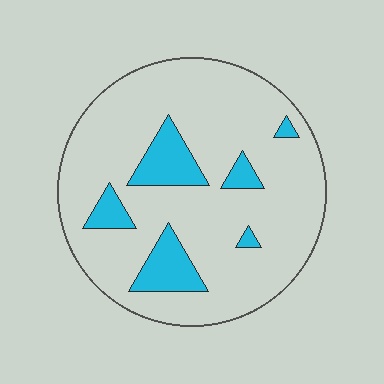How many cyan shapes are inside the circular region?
6.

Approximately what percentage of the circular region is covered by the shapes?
Approximately 15%.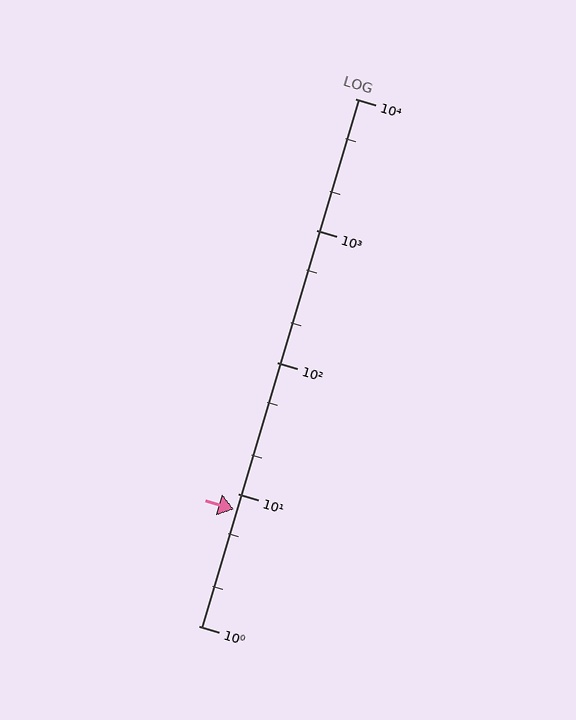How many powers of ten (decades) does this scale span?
The scale spans 4 decades, from 1 to 10000.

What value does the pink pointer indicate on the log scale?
The pointer indicates approximately 7.7.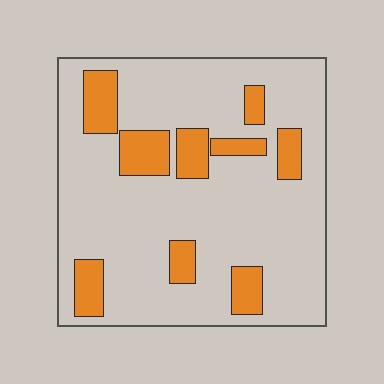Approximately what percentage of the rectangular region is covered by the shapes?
Approximately 20%.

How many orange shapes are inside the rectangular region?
9.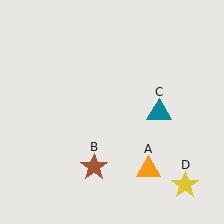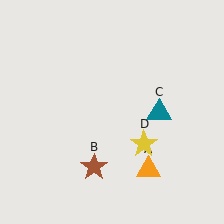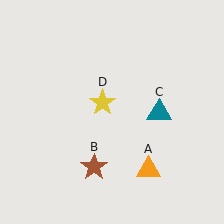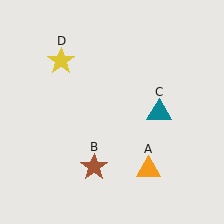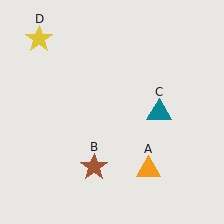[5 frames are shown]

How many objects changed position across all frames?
1 object changed position: yellow star (object D).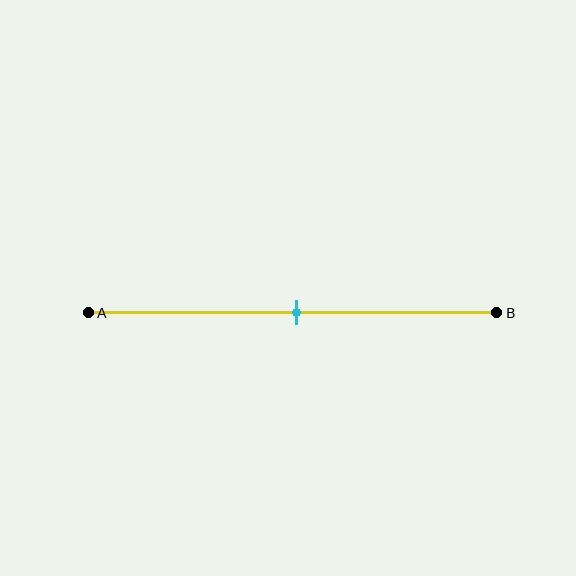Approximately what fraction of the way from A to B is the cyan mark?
The cyan mark is approximately 50% of the way from A to B.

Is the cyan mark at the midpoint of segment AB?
Yes, the mark is approximately at the midpoint.